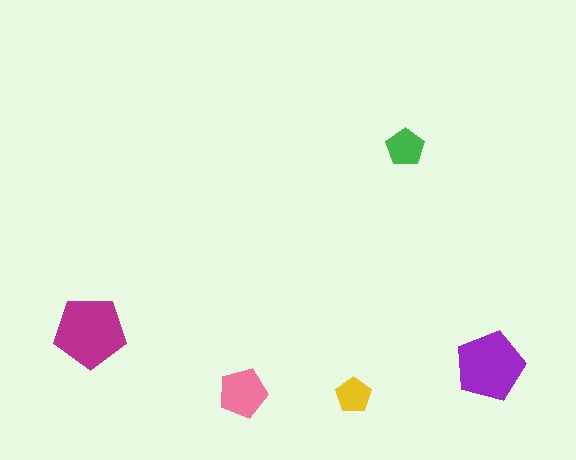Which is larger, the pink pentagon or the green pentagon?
The pink one.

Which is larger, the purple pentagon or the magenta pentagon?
The magenta one.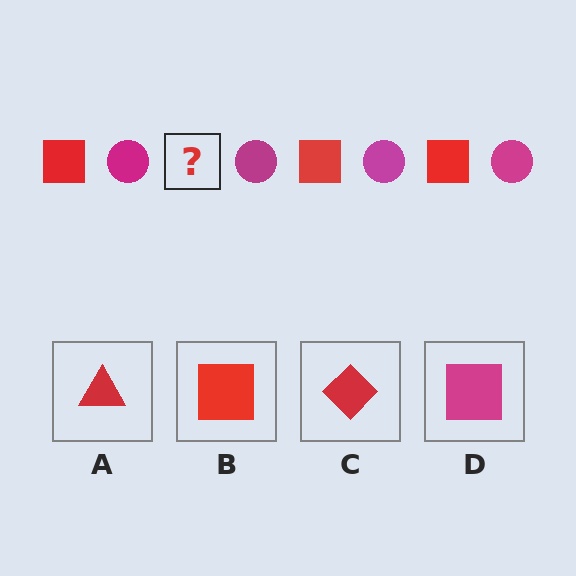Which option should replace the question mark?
Option B.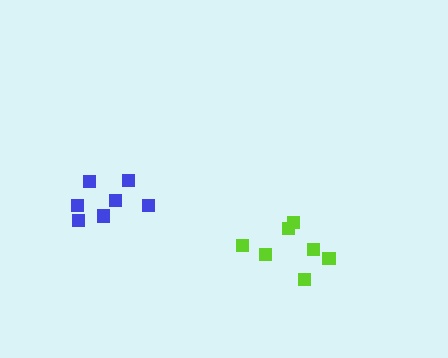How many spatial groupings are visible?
There are 2 spatial groupings.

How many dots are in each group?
Group 1: 7 dots, Group 2: 7 dots (14 total).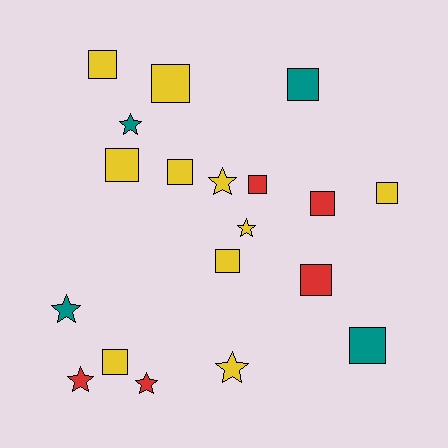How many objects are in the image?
There are 19 objects.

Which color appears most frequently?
Yellow, with 10 objects.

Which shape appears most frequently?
Square, with 12 objects.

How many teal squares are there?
There are 2 teal squares.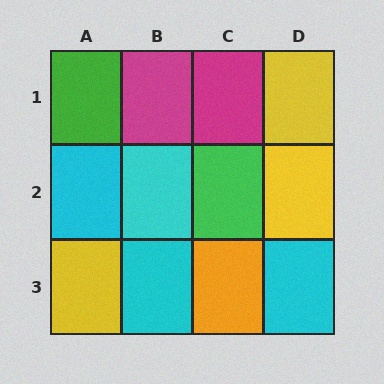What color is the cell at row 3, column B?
Cyan.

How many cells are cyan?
4 cells are cyan.